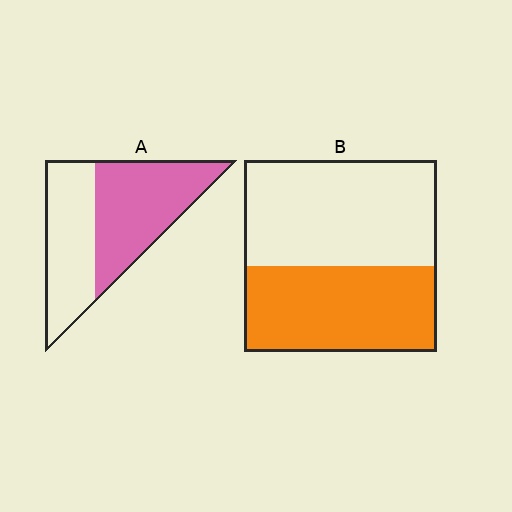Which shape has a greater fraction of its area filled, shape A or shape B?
Shape A.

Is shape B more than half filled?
No.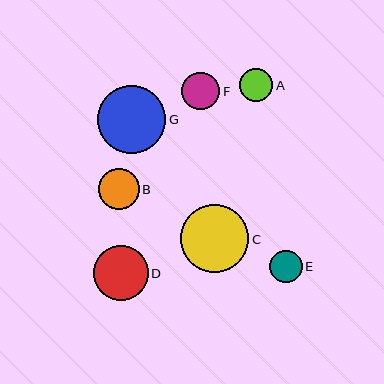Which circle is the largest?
Circle G is the largest with a size of approximately 68 pixels.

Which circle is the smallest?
Circle E is the smallest with a size of approximately 32 pixels.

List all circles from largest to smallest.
From largest to smallest: G, C, D, B, F, A, E.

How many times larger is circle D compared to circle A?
Circle D is approximately 1.7 times the size of circle A.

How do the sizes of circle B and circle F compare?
Circle B and circle F are approximately the same size.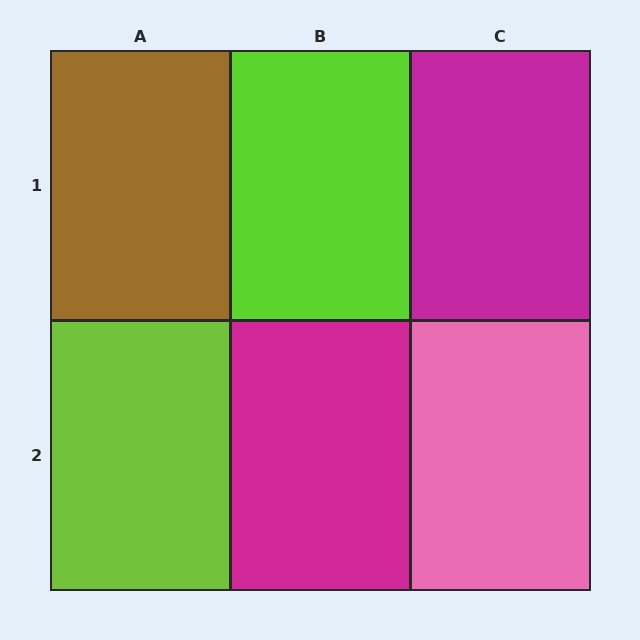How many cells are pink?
1 cell is pink.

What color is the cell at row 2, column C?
Pink.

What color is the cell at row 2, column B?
Magenta.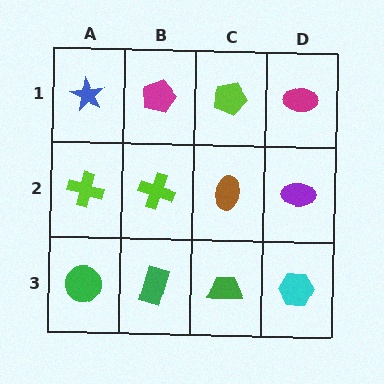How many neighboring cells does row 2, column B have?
4.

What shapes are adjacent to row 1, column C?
A brown ellipse (row 2, column C), a magenta pentagon (row 1, column B), a magenta ellipse (row 1, column D).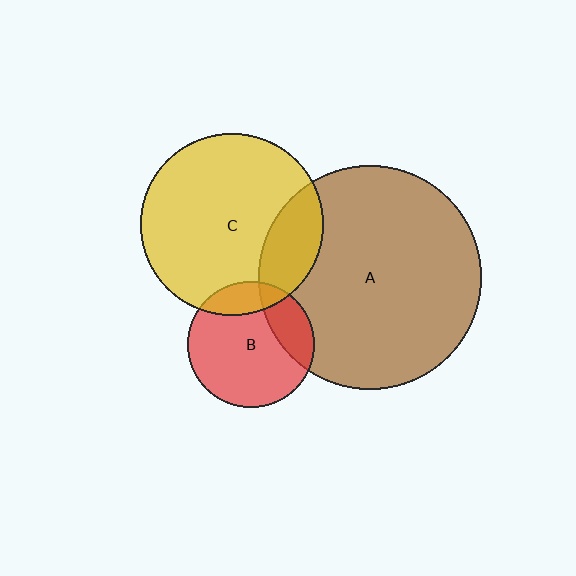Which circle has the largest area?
Circle A (brown).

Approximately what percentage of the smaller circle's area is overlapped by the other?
Approximately 15%.